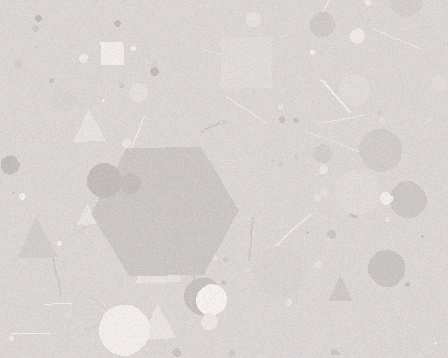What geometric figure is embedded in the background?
A hexagon is embedded in the background.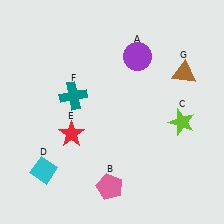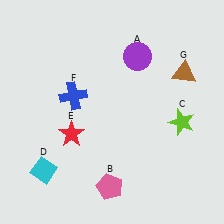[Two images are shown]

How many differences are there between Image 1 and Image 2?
There is 1 difference between the two images.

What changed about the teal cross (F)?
In Image 1, F is teal. In Image 2, it changed to blue.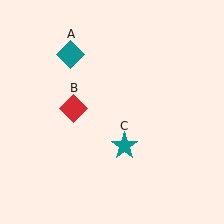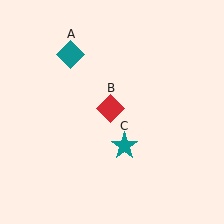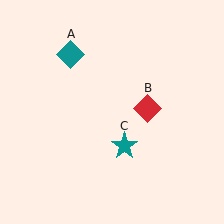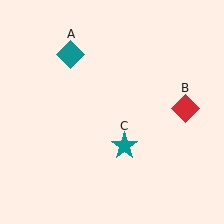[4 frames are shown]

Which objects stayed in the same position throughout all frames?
Teal diamond (object A) and teal star (object C) remained stationary.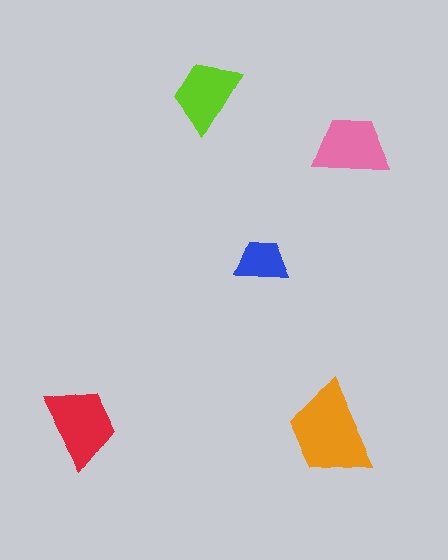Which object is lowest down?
The red trapezoid is bottommost.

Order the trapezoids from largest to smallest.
the orange one, the red one, the pink one, the lime one, the blue one.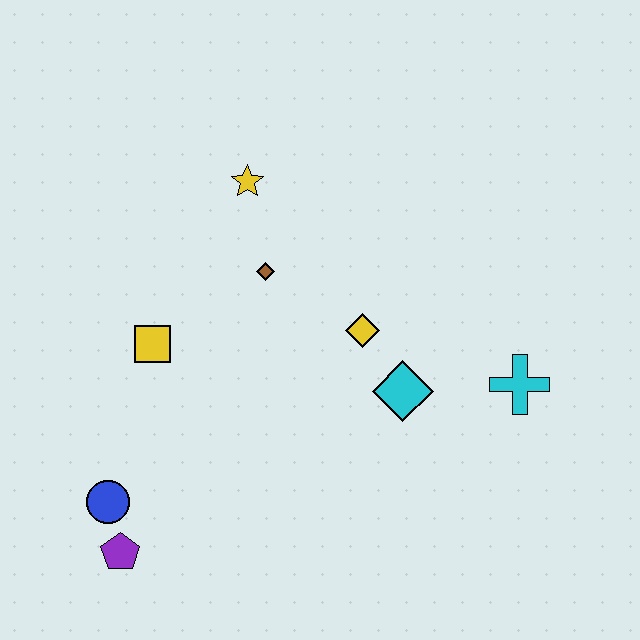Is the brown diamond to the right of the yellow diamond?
No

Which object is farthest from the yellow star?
The purple pentagon is farthest from the yellow star.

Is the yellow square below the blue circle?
No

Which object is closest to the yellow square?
The brown diamond is closest to the yellow square.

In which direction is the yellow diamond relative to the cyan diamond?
The yellow diamond is above the cyan diamond.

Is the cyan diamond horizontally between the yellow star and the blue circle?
No